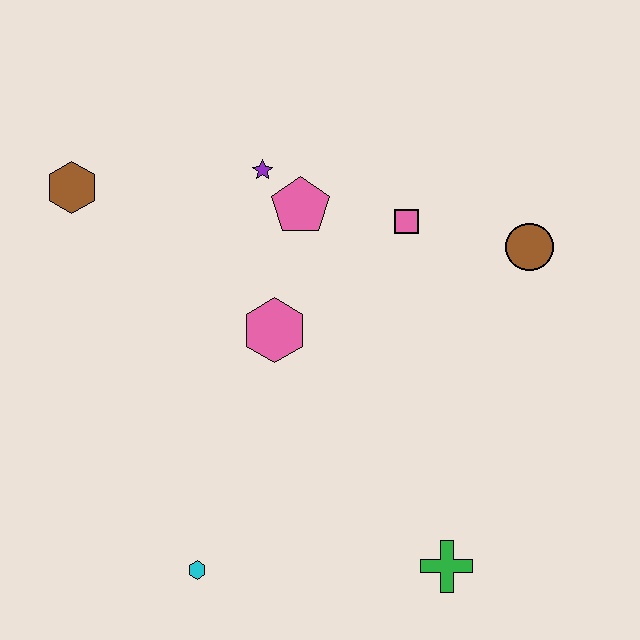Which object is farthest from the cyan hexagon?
The brown circle is farthest from the cyan hexagon.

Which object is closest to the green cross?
The cyan hexagon is closest to the green cross.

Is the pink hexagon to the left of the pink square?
Yes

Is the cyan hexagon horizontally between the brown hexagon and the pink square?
Yes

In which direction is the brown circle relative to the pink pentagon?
The brown circle is to the right of the pink pentagon.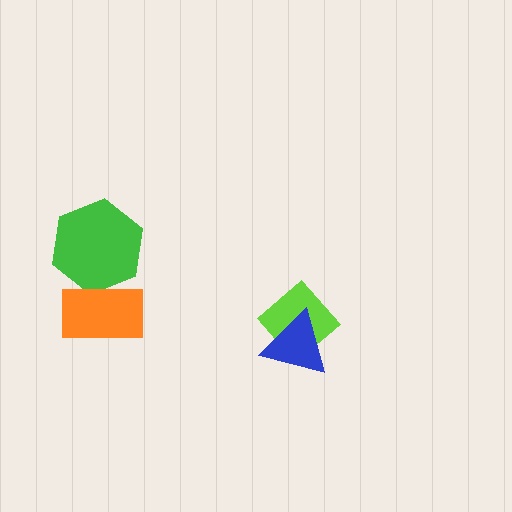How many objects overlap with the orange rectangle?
1 object overlaps with the orange rectangle.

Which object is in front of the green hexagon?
The orange rectangle is in front of the green hexagon.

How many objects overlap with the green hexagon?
1 object overlaps with the green hexagon.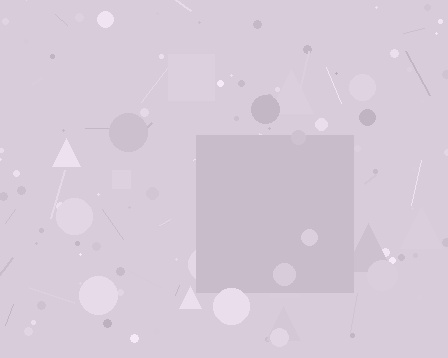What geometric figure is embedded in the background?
A square is embedded in the background.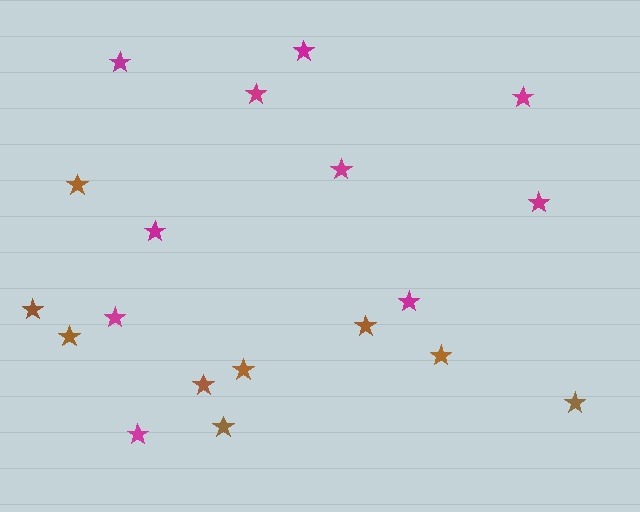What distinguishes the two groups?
There are 2 groups: one group of magenta stars (10) and one group of brown stars (9).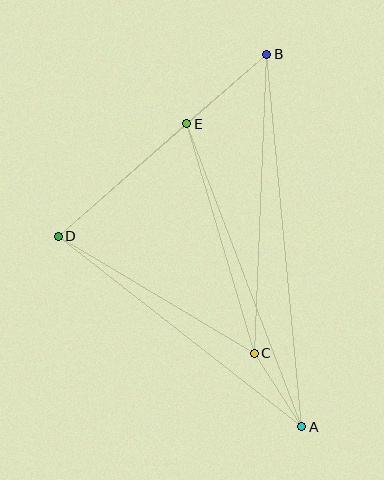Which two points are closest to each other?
Points A and C are closest to each other.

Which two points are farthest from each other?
Points A and B are farthest from each other.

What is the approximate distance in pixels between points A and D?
The distance between A and D is approximately 309 pixels.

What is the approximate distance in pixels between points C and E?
The distance between C and E is approximately 239 pixels.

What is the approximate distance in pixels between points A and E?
The distance between A and E is approximately 324 pixels.